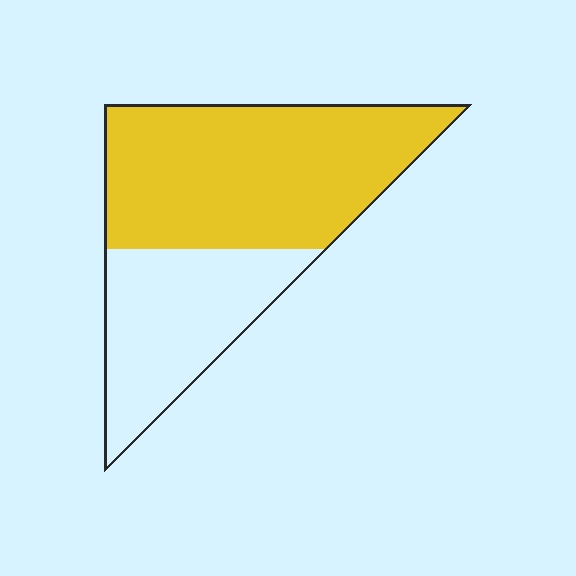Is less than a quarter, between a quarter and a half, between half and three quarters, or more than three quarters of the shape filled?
Between half and three quarters.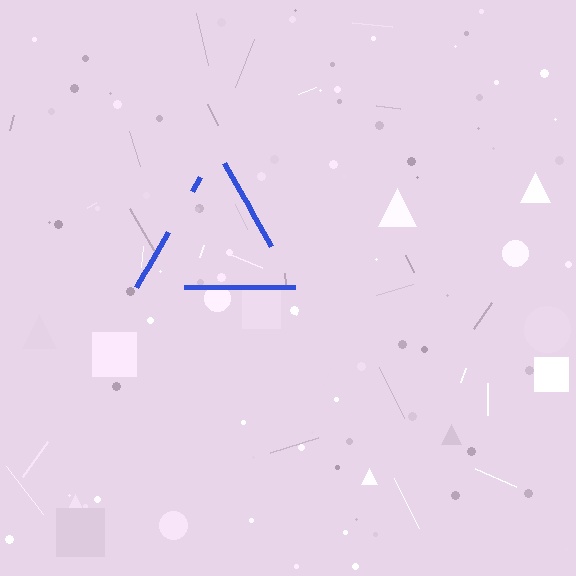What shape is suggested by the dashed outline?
The dashed outline suggests a triangle.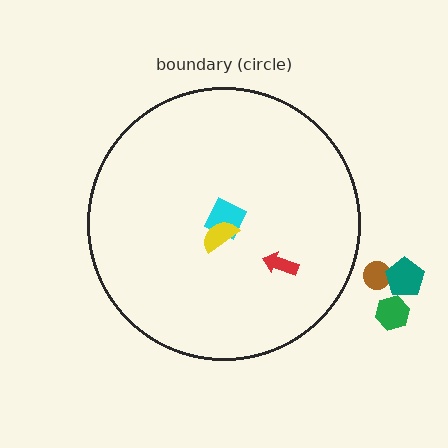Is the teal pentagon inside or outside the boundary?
Outside.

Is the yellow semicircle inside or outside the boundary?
Inside.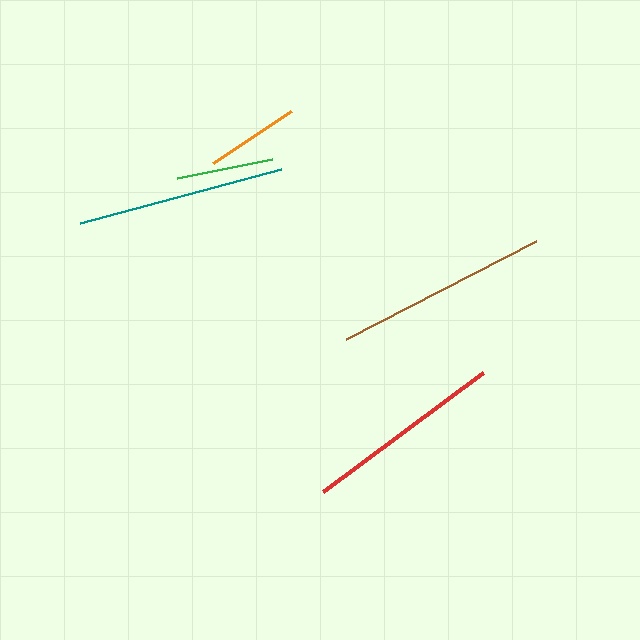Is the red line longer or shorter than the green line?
The red line is longer than the green line.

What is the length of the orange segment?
The orange segment is approximately 94 pixels long.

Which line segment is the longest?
The brown line is the longest at approximately 214 pixels.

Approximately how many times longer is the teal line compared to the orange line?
The teal line is approximately 2.2 times the length of the orange line.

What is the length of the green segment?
The green segment is approximately 97 pixels long.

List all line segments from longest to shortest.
From longest to shortest: brown, teal, red, green, orange.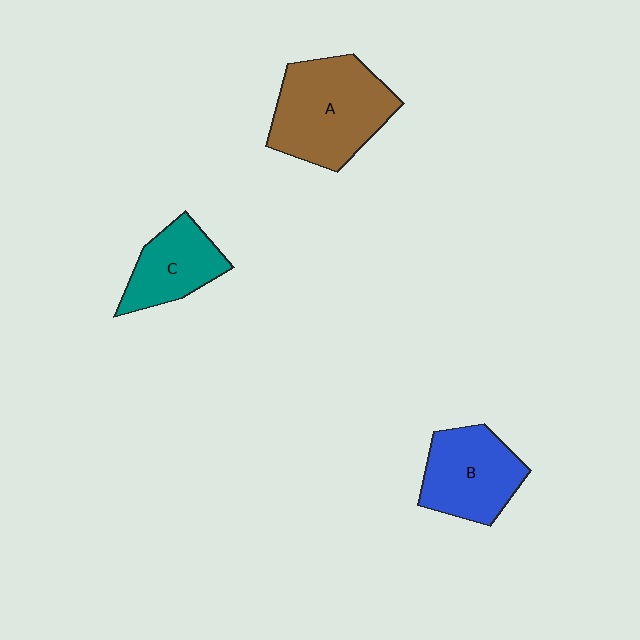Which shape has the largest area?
Shape A (brown).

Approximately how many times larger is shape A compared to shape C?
Approximately 1.7 times.